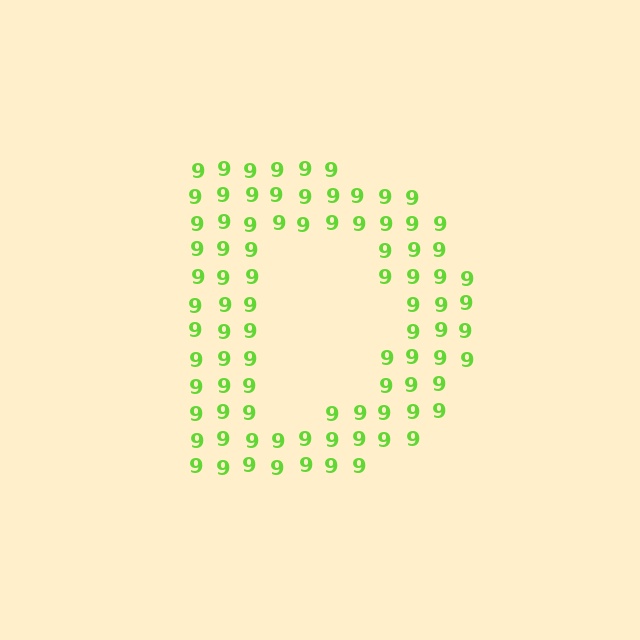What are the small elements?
The small elements are digit 9's.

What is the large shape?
The large shape is the letter D.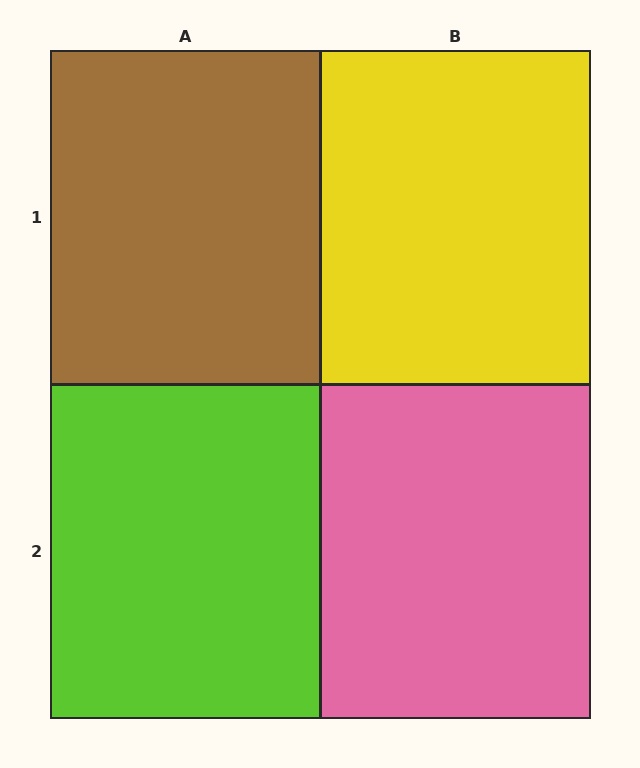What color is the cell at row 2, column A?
Lime.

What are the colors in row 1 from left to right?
Brown, yellow.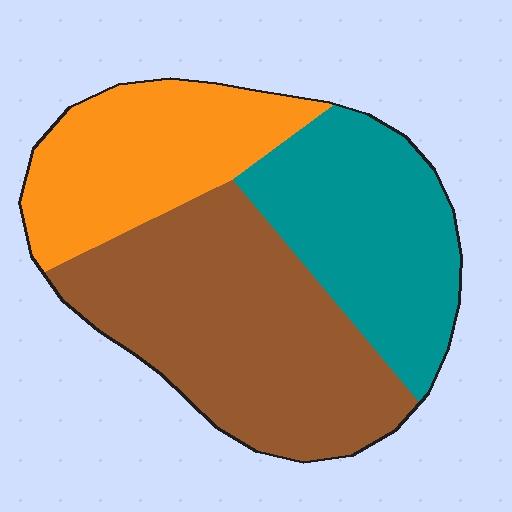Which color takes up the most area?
Brown, at roughly 45%.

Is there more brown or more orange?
Brown.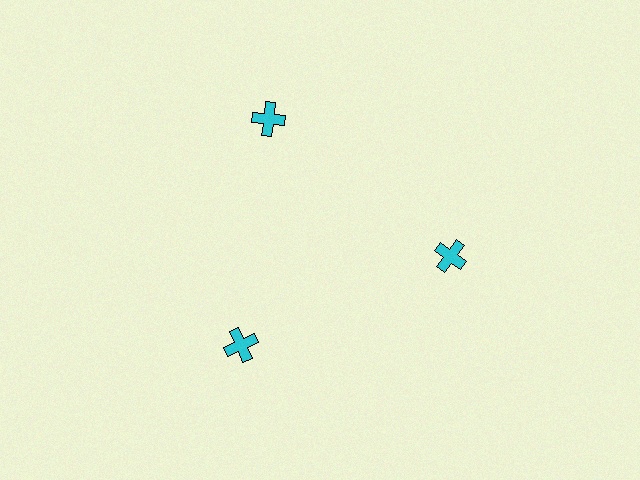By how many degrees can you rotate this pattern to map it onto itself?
The pattern maps onto itself every 120 degrees of rotation.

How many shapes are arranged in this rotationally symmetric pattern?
There are 3 shapes, arranged in 3 groups of 1.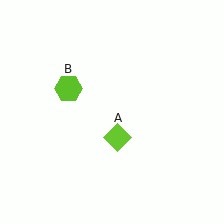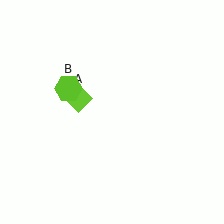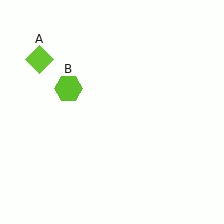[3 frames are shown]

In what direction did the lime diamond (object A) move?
The lime diamond (object A) moved up and to the left.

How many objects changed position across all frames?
1 object changed position: lime diamond (object A).